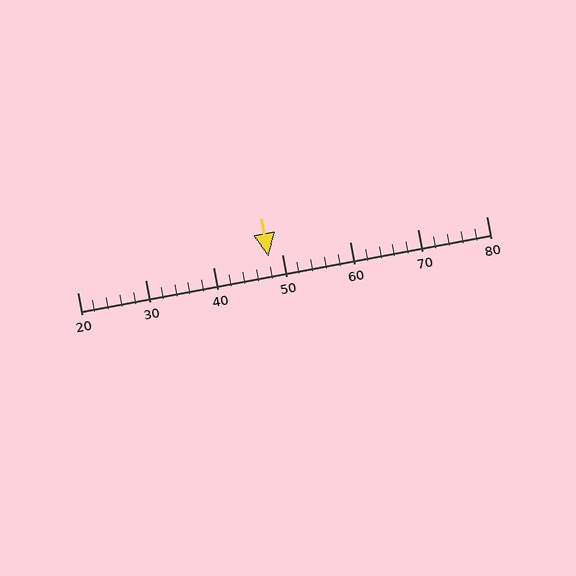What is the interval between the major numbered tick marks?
The major tick marks are spaced 10 units apart.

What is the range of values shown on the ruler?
The ruler shows values from 20 to 80.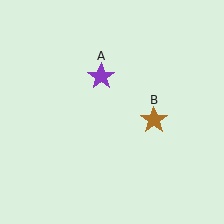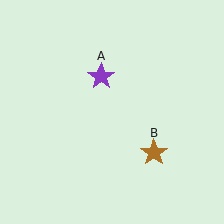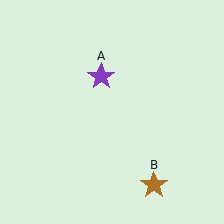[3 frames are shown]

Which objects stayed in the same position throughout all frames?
Purple star (object A) remained stationary.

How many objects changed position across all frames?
1 object changed position: brown star (object B).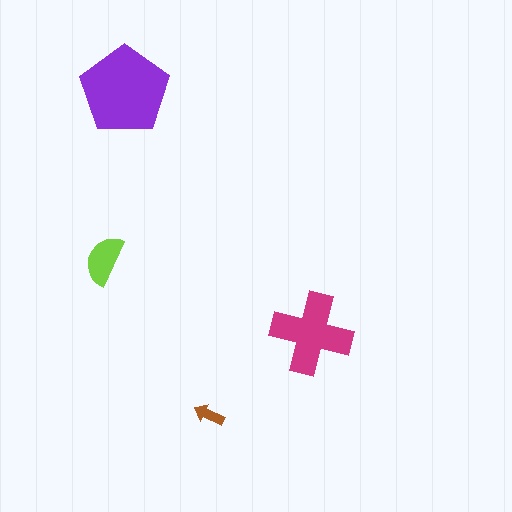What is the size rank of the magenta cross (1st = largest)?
2nd.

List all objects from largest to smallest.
The purple pentagon, the magenta cross, the lime semicircle, the brown arrow.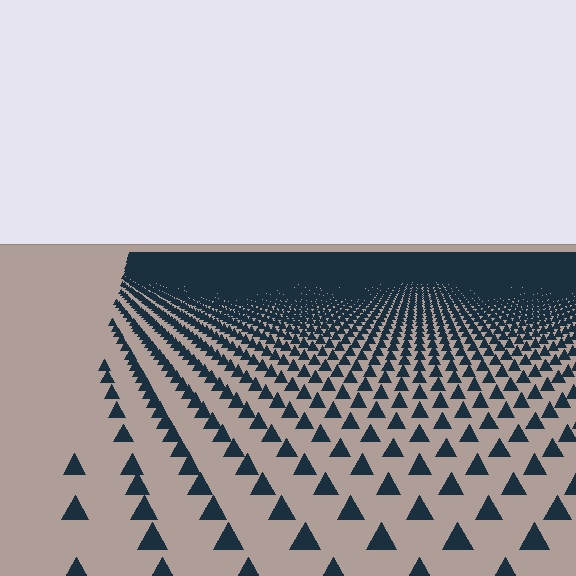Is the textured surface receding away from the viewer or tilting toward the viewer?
The surface is receding away from the viewer. Texture elements get smaller and denser toward the top.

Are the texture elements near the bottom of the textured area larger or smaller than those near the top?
Larger. Near the bottom, elements are closer to the viewer and appear at a bigger on-screen size.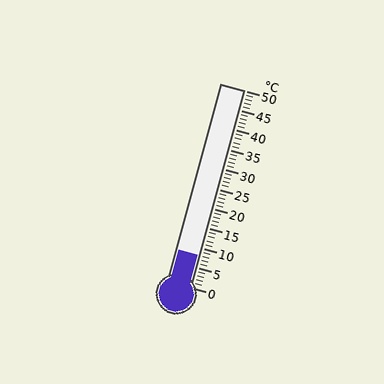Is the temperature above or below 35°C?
The temperature is below 35°C.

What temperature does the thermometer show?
The thermometer shows approximately 8°C.